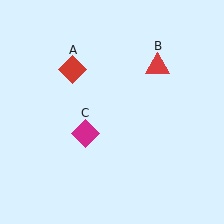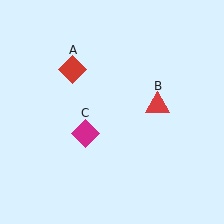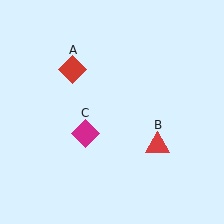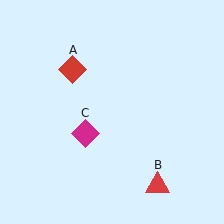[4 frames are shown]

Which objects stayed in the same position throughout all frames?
Red diamond (object A) and magenta diamond (object C) remained stationary.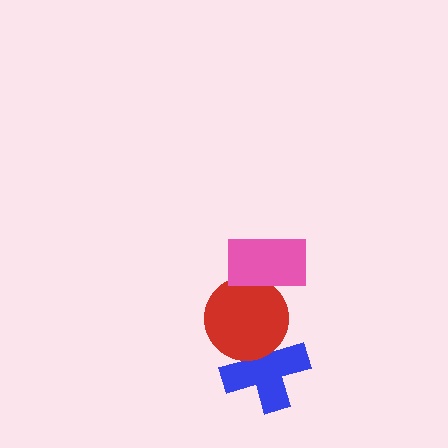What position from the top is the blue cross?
The blue cross is 3rd from the top.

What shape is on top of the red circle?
The pink rectangle is on top of the red circle.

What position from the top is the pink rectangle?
The pink rectangle is 1st from the top.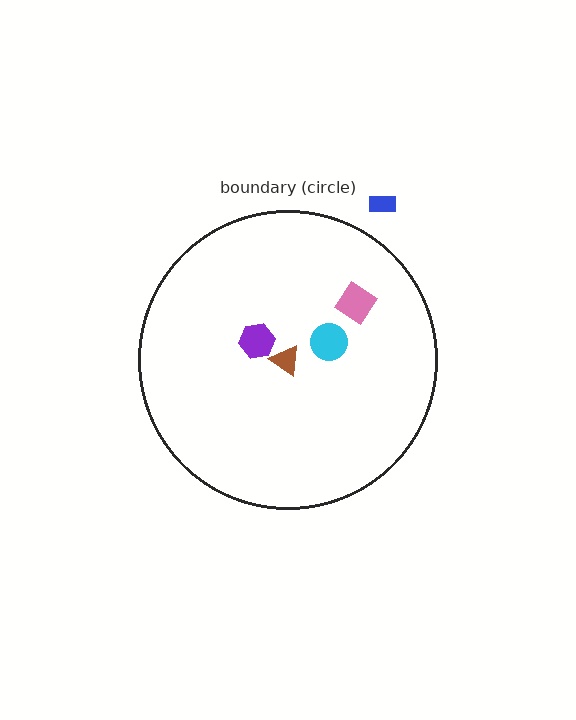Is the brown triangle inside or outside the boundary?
Inside.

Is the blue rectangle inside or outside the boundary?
Outside.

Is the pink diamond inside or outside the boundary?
Inside.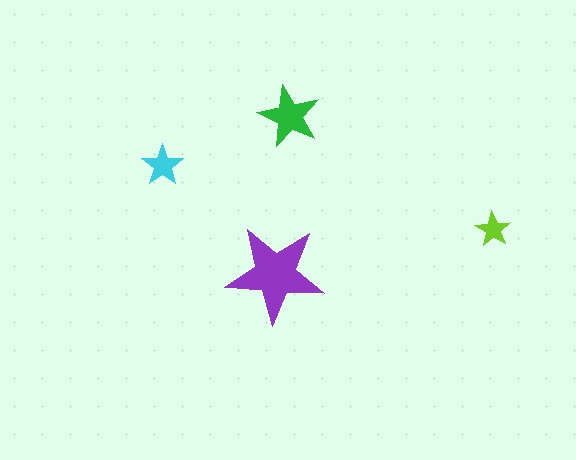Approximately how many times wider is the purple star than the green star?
About 1.5 times wider.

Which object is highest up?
The green star is topmost.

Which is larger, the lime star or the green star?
The green one.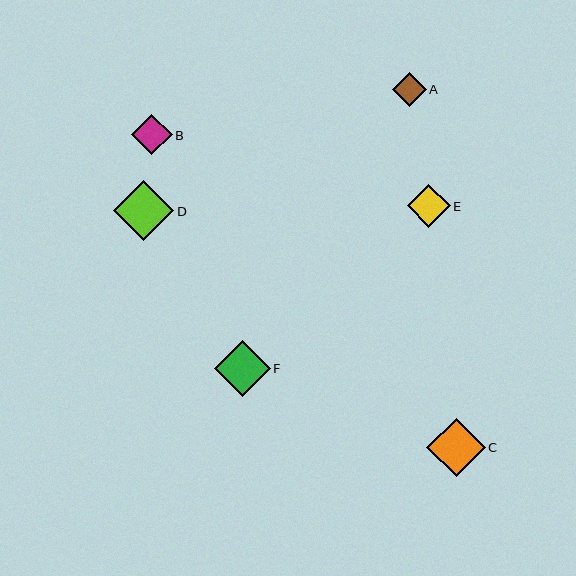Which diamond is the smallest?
Diamond A is the smallest with a size of approximately 34 pixels.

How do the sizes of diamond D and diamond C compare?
Diamond D and diamond C are approximately the same size.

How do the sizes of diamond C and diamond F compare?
Diamond C and diamond F are approximately the same size.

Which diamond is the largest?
Diamond D is the largest with a size of approximately 61 pixels.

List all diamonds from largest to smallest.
From largest to smallest: D, C, F, E, B, A.